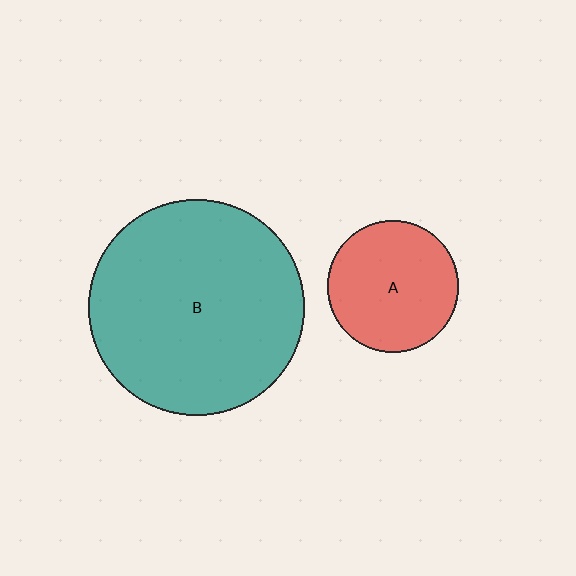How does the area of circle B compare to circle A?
Approximately 2.7 times.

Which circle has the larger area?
Circle B (teal).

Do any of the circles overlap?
No, none of the circles overlap.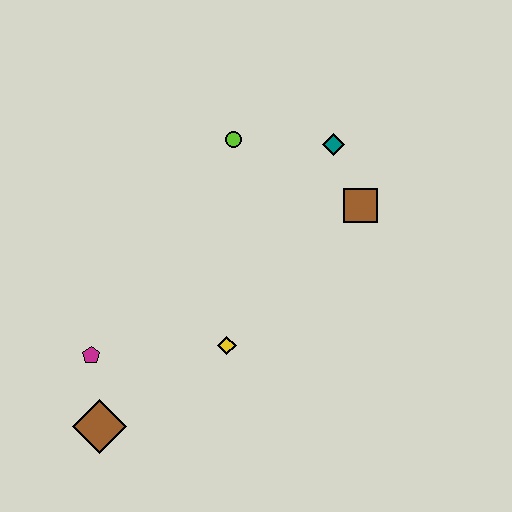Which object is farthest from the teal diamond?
The brown diamond is farthest from the teal diamond.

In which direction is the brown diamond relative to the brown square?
The brown diamond is to the left of the brown square.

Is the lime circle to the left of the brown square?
Yes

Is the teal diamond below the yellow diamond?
No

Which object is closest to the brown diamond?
The magenta pentagon is closest to the brown diamond.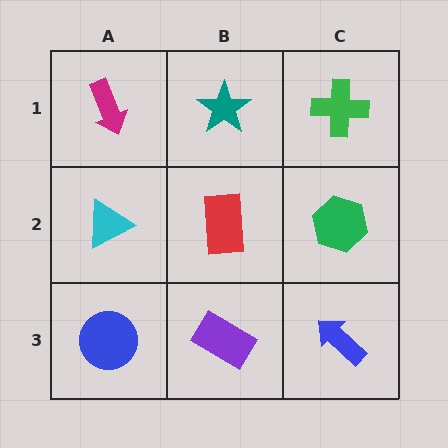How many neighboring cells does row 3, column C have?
2.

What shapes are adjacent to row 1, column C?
A green hexagon (row 2, column C), a teal star (row 1, column B).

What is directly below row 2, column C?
A blue arrow.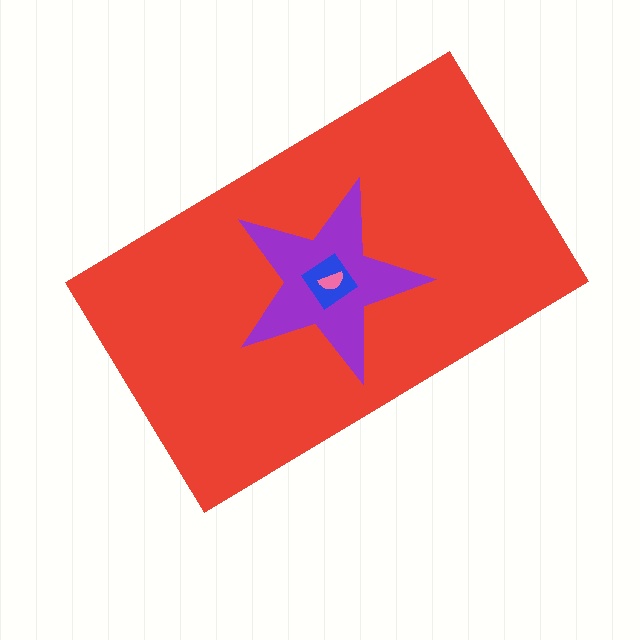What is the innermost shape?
The pink semicircle.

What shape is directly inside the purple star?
The blue diamond.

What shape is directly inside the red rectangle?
The purple star.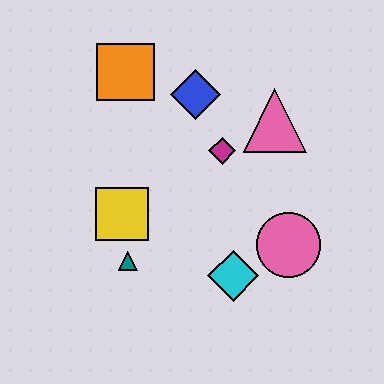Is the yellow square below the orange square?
Yes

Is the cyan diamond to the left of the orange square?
No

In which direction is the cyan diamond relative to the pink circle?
The cyan diamond is to the left of the pink circle.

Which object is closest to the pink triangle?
The magenta diamond is closest to the pink triangle.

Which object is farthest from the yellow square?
The pink triangle is farthest from the yellow square.